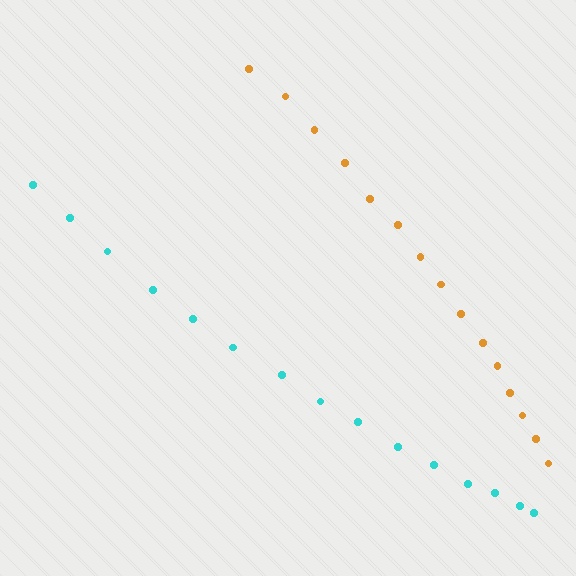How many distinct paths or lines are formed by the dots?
There are 2 distinct paths.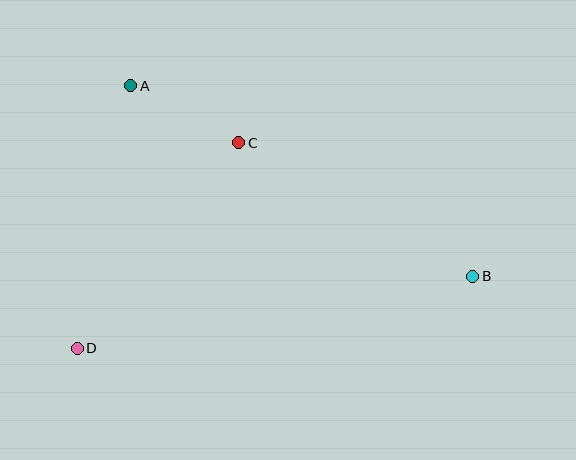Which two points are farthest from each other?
Points B and D are farthest from each other.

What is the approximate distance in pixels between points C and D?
The distance between C and D is approximately 261 pixels.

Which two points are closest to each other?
Points A and C are closest to each other.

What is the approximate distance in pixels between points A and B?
The distance between A and B is approximately 391 pixels.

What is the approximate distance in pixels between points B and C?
The distance between B and C is approximately 269 pixels.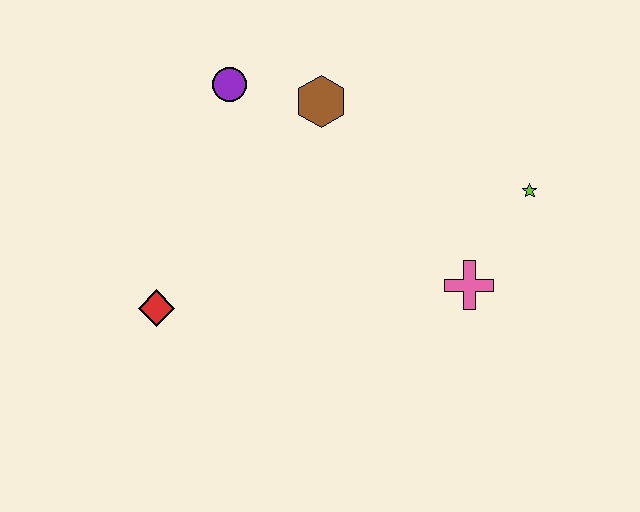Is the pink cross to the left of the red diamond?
No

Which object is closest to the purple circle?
The brown hexagon is closest to the purple circle.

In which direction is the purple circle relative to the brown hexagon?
The purple circle is to the left of the brown hexagon.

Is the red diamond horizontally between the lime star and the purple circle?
No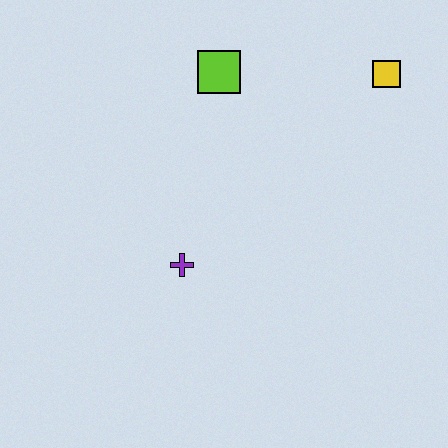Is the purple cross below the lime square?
Yes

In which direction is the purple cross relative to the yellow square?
The purple cross is to the left of the yellow square.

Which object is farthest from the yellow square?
The purple cross is farthest from the yellow square.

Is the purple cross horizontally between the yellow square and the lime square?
No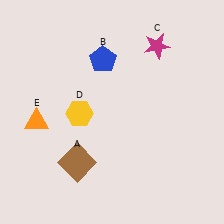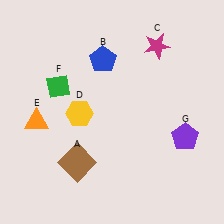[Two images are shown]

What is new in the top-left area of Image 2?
A green diamond (F) was added in the top-left area of Image 2.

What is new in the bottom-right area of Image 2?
A purple pentagon (G) was added in the bottom-right area of Image 2.